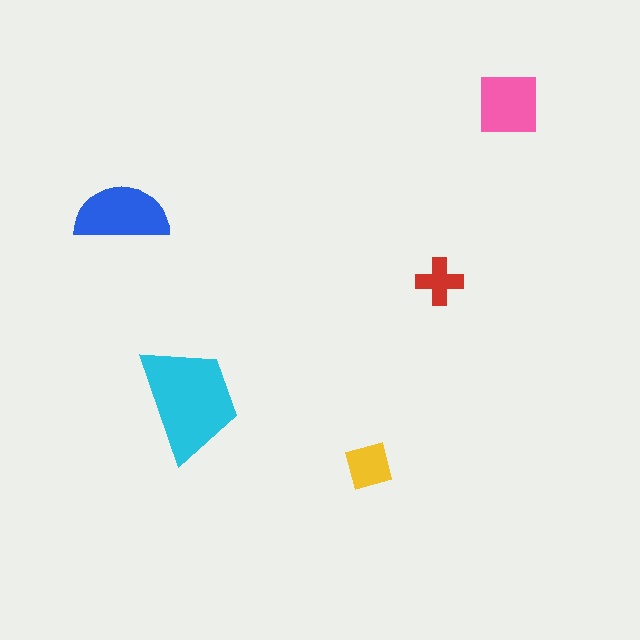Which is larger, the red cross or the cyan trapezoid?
The cyan trapezoid.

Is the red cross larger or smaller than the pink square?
Smaller.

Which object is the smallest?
The red cross.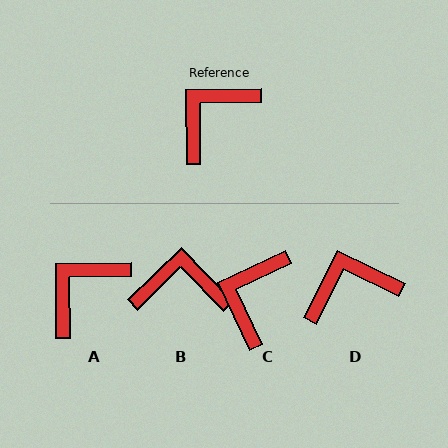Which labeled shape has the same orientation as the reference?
A.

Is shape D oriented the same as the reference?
No, it is off by about 26 degrees.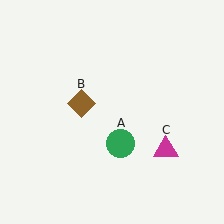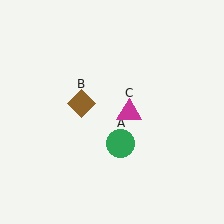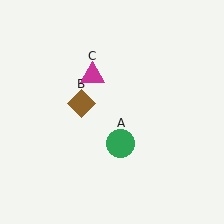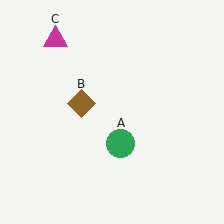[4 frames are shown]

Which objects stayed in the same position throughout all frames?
Green circle (object A) and brown diamond (object B) remained stationary.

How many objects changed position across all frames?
1 object changed position: magenta triangle (object C).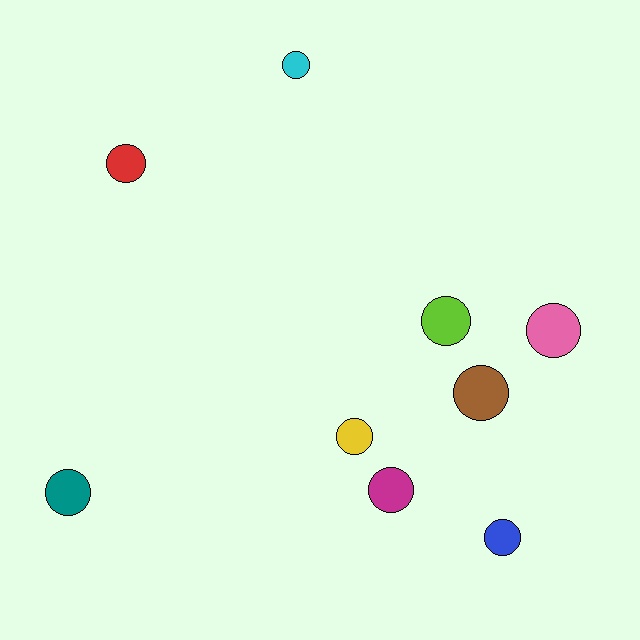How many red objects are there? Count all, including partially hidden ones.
There is 1 red object.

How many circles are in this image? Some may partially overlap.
There are 9 circles.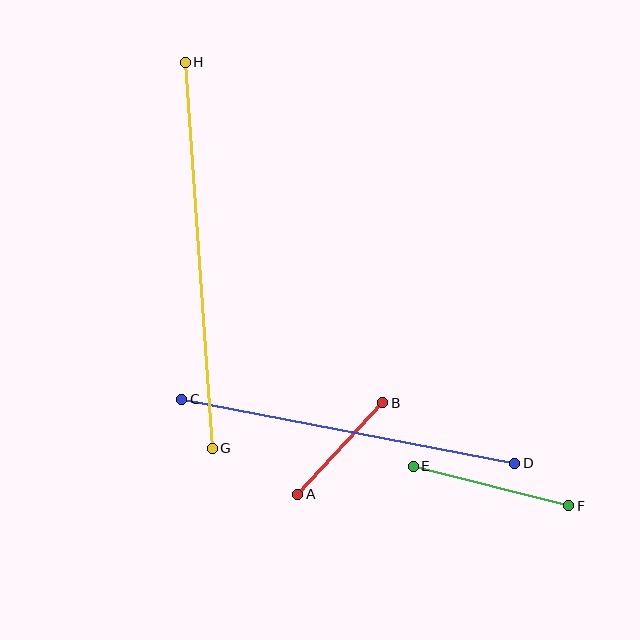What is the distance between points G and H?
The distance is approximately 387 pixels.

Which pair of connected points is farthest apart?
Points G and H are farthest apart.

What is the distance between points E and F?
The distance is approximately 160 pixels.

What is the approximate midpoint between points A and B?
The midpoint is at approximately (340, 448) pixels.